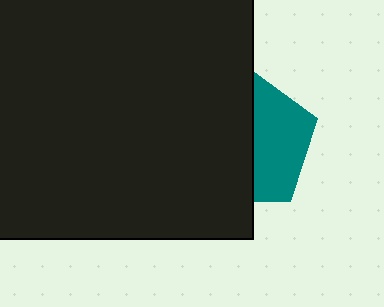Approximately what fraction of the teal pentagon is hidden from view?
Roughly 57% of the teal pentagon is hidden behind the black rectangle.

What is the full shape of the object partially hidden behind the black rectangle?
The partially hidden object is a teal pentagon.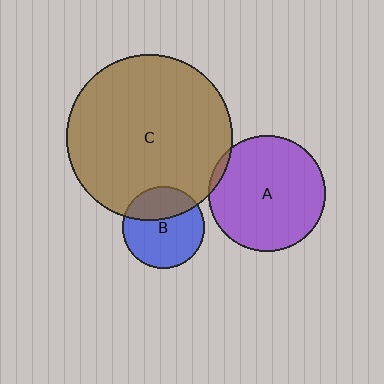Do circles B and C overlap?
Yes.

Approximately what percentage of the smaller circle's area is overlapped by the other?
Approximately 35%.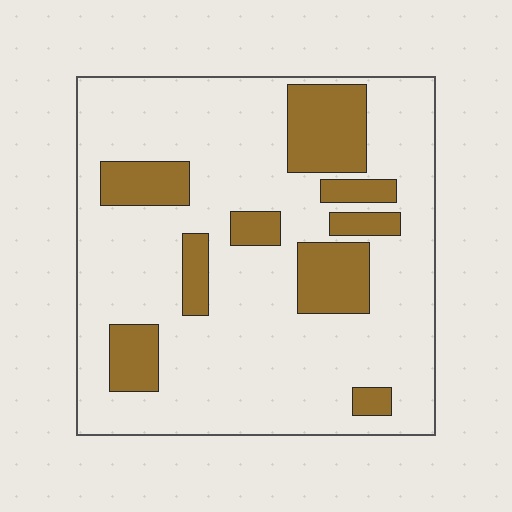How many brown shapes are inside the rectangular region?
9.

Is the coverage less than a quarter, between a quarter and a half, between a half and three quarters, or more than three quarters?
Less than a quarter.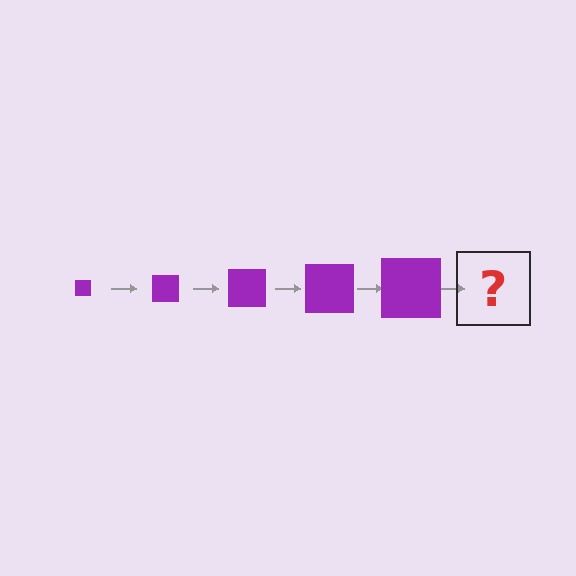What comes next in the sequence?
The next element should be a purple square, larger than the previous one.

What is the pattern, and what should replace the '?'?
The pattern is that the square gets progressively larger each step. The '?' should be a purple square, larger than the previous one.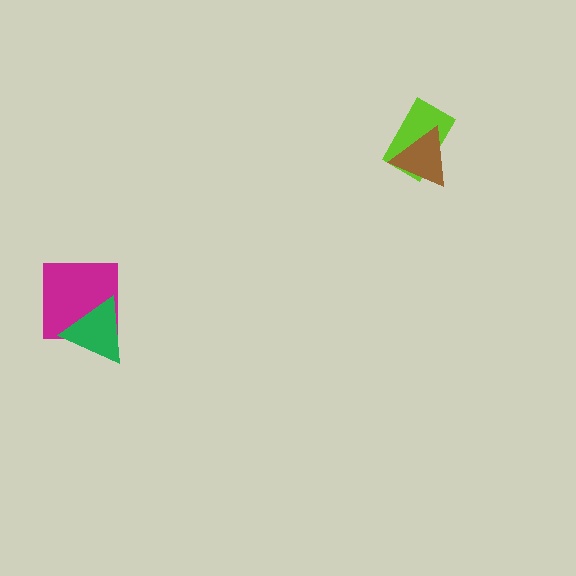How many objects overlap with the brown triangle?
1 object overlaps with the brown triangle.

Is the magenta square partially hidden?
Yes, it is partially covered by another shape.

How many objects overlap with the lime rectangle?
1 object overlaps with the lime rectangle.